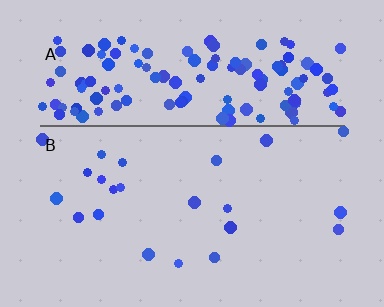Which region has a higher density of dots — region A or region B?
A (the top).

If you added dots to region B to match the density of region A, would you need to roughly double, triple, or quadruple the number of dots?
Approximately quadruple.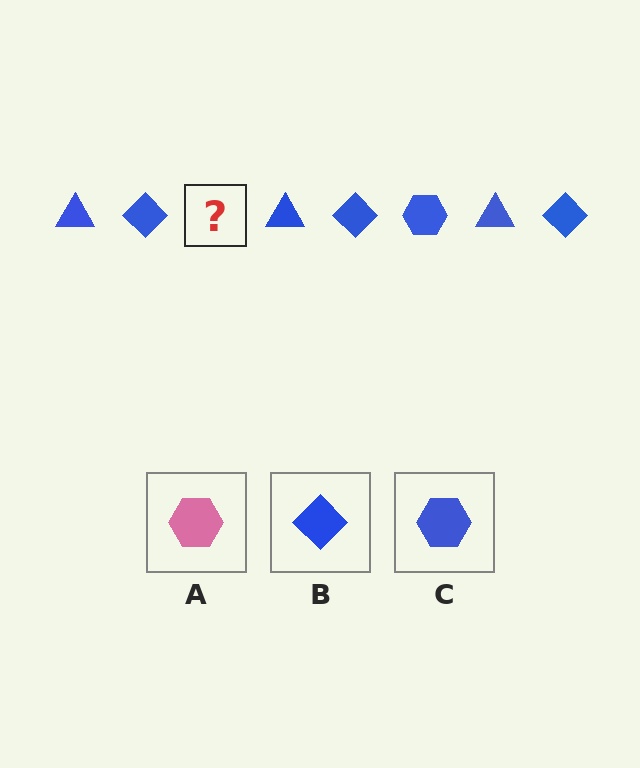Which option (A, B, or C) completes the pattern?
C.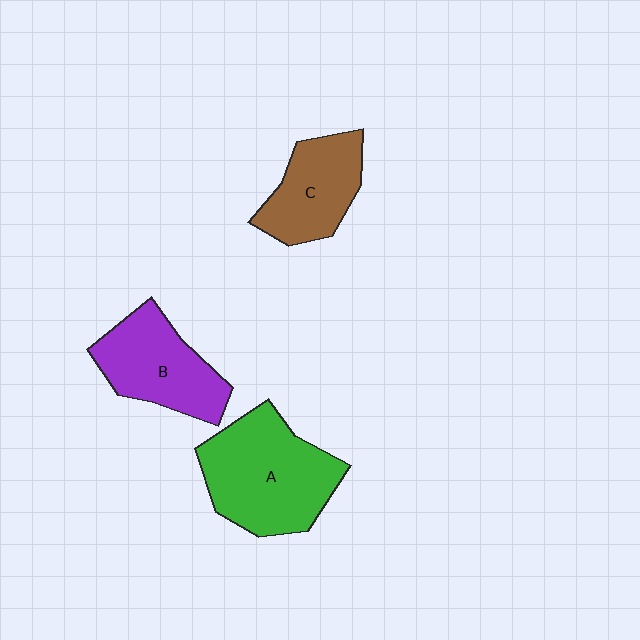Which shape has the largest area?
Shape A (green).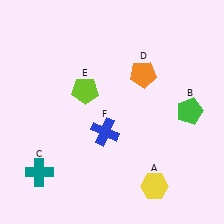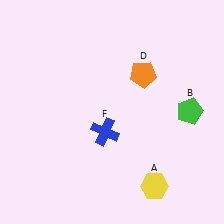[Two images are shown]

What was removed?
The lime pentagon (E), the teal cross (C) were removed in Image 2.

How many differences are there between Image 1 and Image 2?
There are 2 differences between the two images.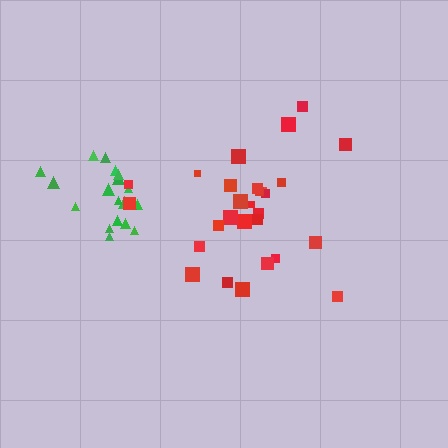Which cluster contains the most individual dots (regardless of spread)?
Red (28).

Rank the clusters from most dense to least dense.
green, red.